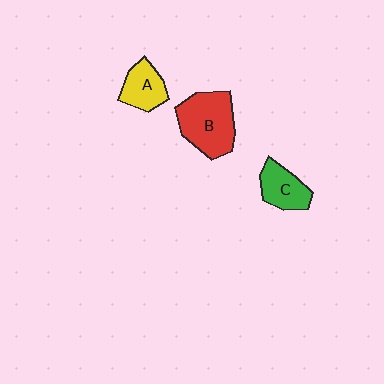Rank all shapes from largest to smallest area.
From largest to smallest: B (red), C (green), A (yellow).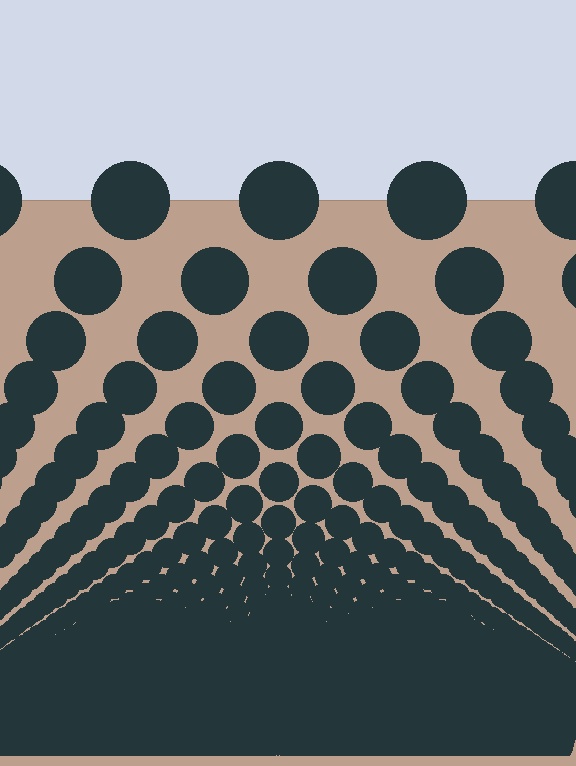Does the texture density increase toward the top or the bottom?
Density increases toward the bottom.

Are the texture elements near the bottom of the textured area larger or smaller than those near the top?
Smaller. The gradient is inverted — elements near the bottom are smaller and denser.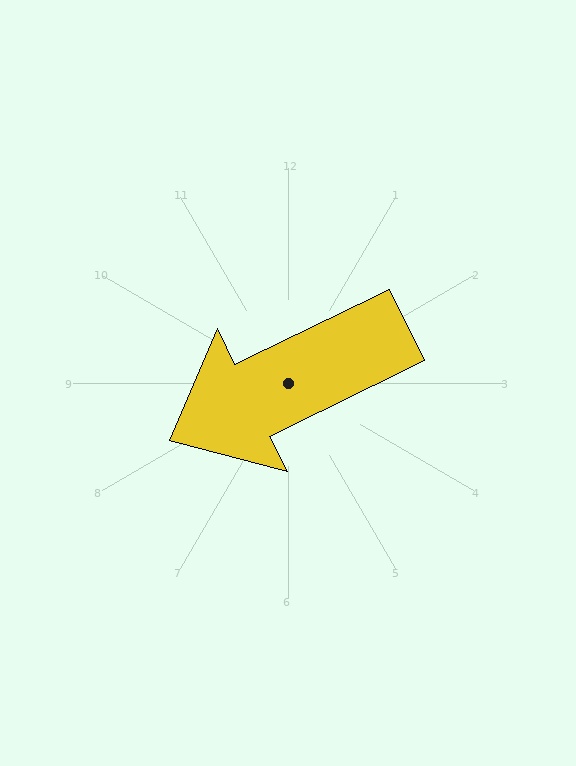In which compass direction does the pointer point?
Southwest.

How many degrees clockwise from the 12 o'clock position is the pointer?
Approximately 244 degrees.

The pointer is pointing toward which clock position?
Roughly 8 o'clock.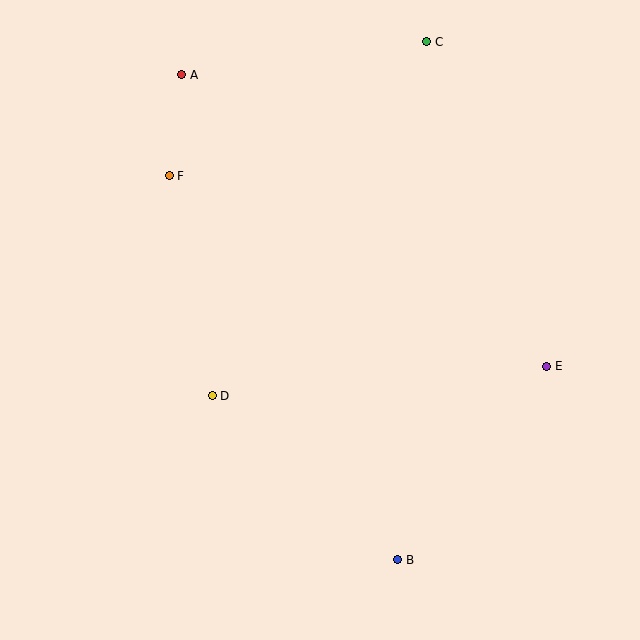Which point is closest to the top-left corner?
Point A is closest to the top-left corner.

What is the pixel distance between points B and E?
The distance between B and E is 245 pixels.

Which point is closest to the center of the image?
Point D at (212, 396) is closest to the center.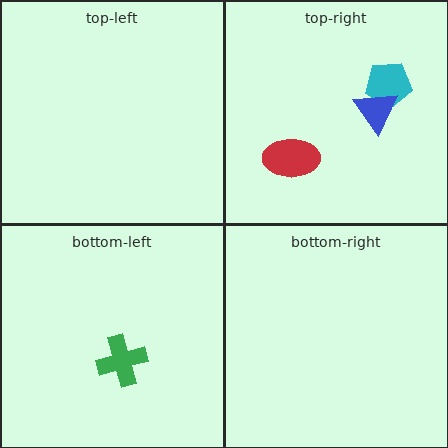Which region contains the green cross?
The bottom-left region.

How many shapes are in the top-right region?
3.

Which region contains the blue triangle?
The top-right region.